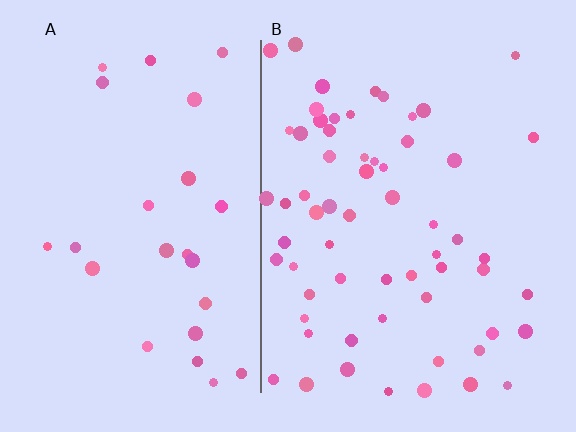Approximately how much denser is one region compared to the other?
Approximately 2.4× — region B over region A.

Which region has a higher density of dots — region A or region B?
B (the right).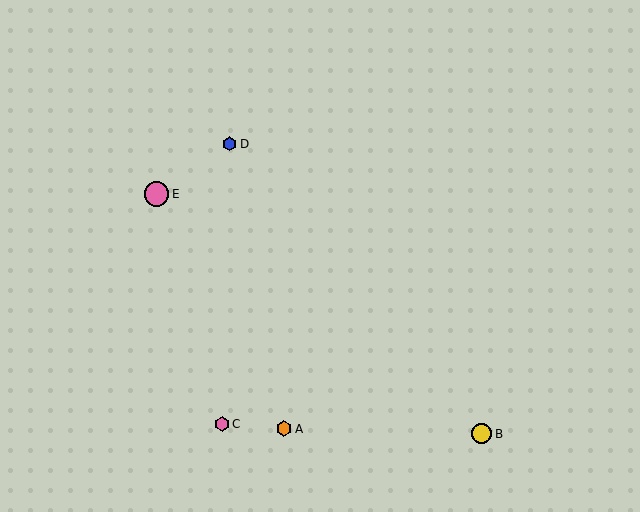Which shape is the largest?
The pink circle (labeled E) is the largest.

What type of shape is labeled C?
Shape C is a pink hexagon.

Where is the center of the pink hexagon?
The center of the pink hexagon is at (222, 424).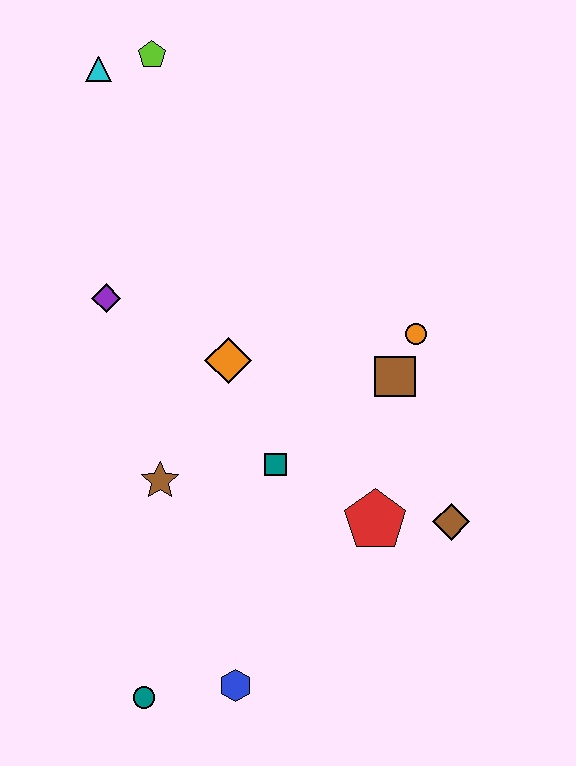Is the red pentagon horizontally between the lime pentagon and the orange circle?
Yes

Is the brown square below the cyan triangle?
Yes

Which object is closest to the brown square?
The orange circle is closest to the brown square.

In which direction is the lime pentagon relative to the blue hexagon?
The lime pentagon is above the blue hexagon.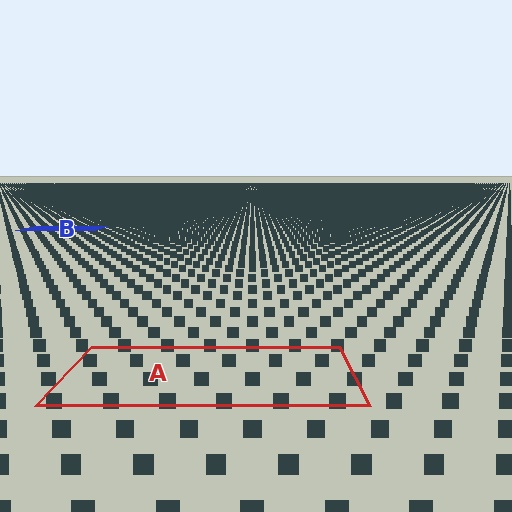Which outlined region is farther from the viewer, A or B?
Region B is farther from the viewer — the texture elements inside it appear smaller and more densely packed.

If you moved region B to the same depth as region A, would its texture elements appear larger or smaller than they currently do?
They would appear larger. At a closer depth, the same texture elements are projected at a bigger on-screen size.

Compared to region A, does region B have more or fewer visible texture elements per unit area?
Region B has more texture elements per unit area — they are packed more densely because it is farther away.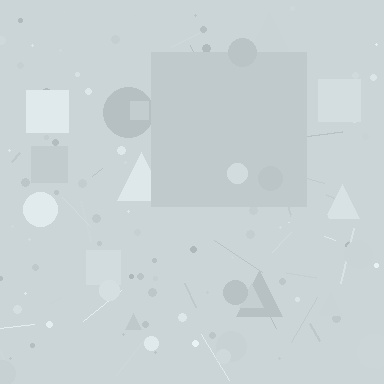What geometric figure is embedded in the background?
A square is embedded in the background.